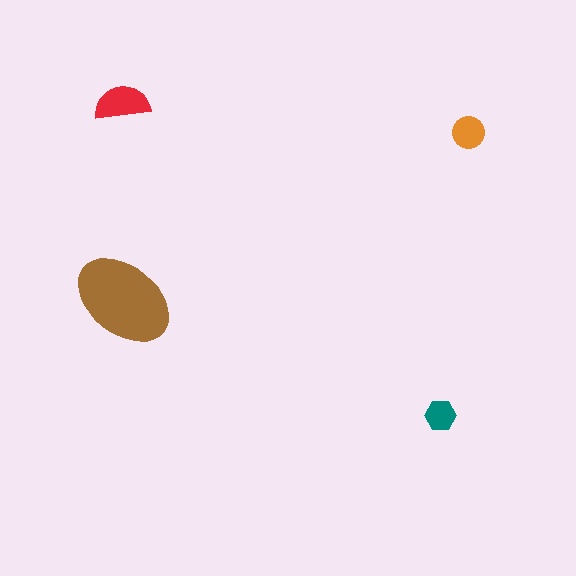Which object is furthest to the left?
The red semicircle is leftmost.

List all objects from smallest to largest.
The teal hexagon, the orange circle, the red semicircle, the brown ellipse.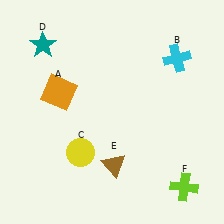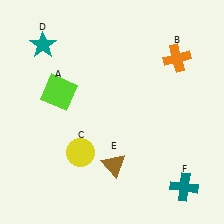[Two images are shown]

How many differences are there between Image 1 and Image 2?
There are 3 differences between the two images.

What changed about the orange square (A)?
In Image 1, A is orange. In Image 2, it changed to lime.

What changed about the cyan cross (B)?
In Image 1, B is cyan. In Image 2, it changed to orange.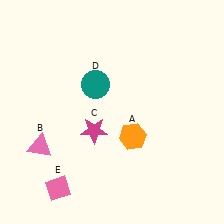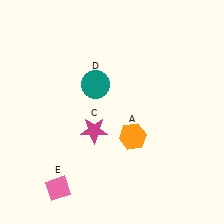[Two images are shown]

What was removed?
The pink triangle (B) was removed in Image 2.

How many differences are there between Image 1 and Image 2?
There is 1 difference between the two images.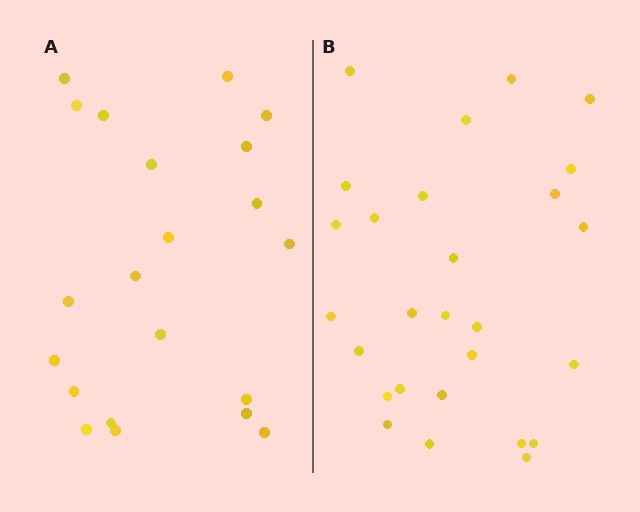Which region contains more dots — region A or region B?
Region B (the right region) has more dots.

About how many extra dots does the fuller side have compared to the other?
Region B has about 6 more dots than region A.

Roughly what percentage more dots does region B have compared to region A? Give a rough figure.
About 30% more.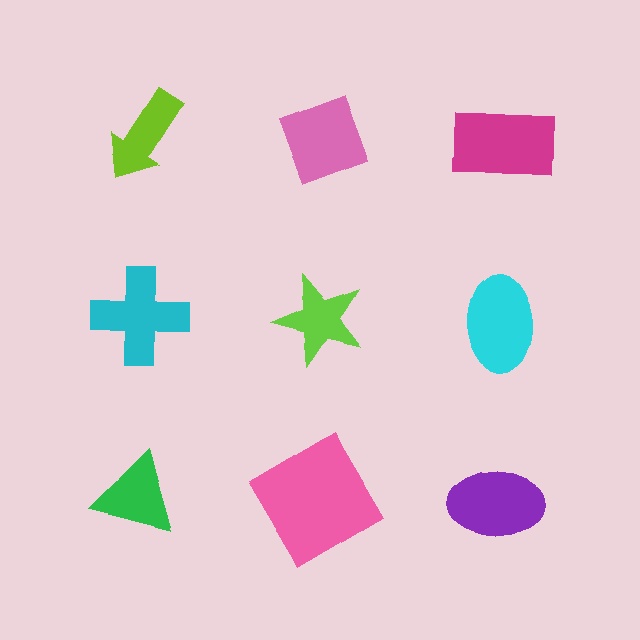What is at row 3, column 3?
A purple ellipse.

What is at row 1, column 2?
A pink diamond.